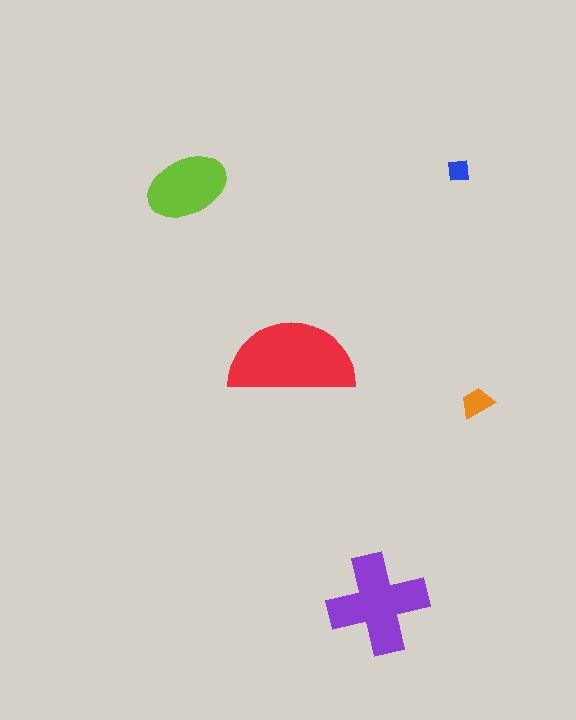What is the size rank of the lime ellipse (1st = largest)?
3rd.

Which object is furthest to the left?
The lime ellipse is leftmost.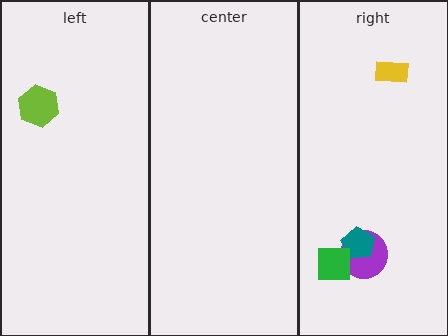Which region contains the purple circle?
The right region.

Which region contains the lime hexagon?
The left region.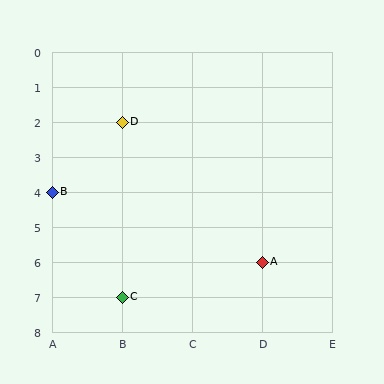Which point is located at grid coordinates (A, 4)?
Point B is at (A, 4).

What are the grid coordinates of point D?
Point D is at grid coordinates (B, 2).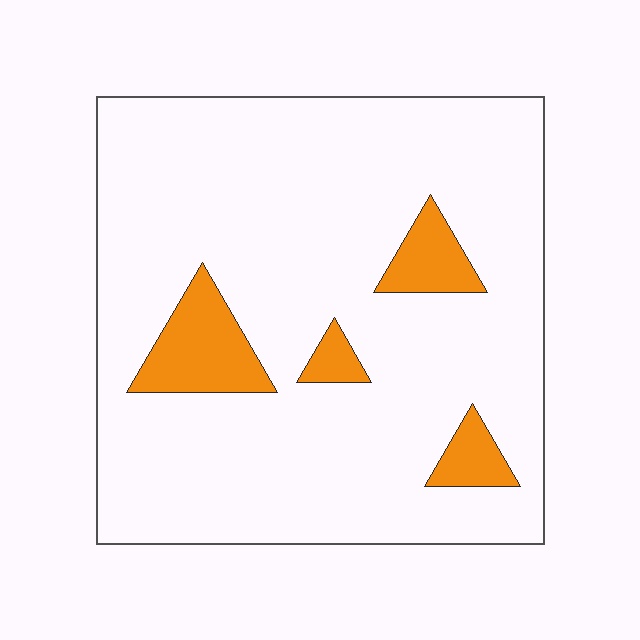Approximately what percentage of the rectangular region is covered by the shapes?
Approximately 10%.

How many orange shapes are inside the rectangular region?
4.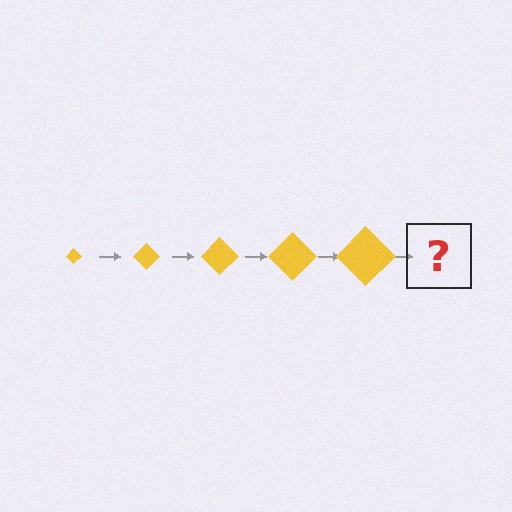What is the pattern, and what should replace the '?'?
The pattern is that the diamond gets progressively larger each step. The '?' should be a yellow diamond, larger than the previous one.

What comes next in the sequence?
The next element should be a yellow diamond, larger than the previous one.